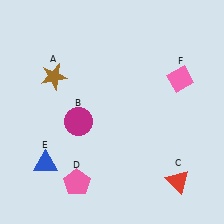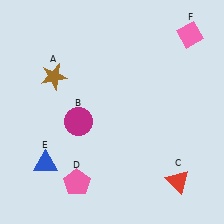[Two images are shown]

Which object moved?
The pink diamond (F) moved up.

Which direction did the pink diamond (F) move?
The pink diamond (F) moved up.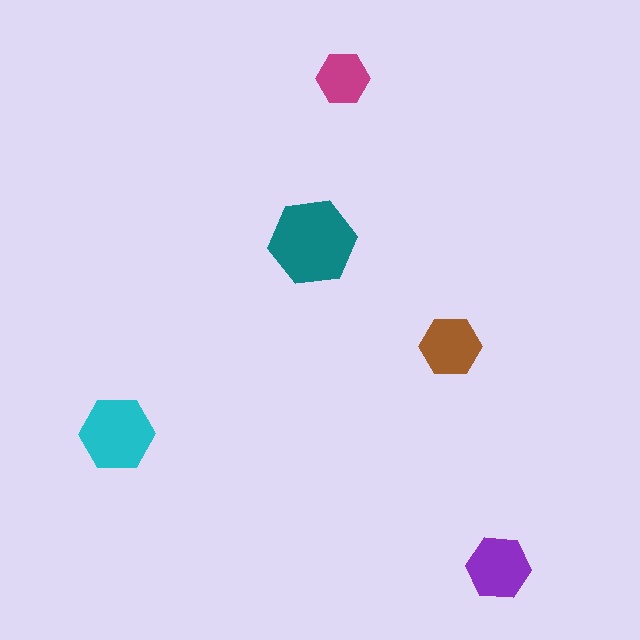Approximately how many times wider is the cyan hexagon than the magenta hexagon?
About 1.5 times wider.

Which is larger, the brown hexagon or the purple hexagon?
The purple one.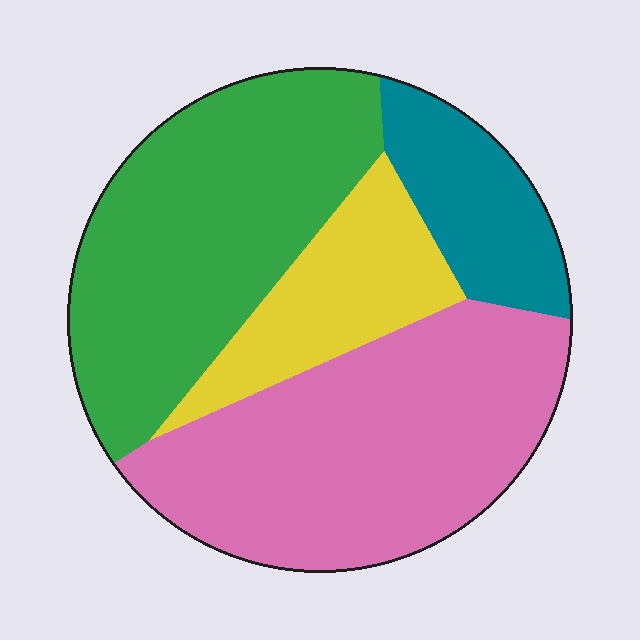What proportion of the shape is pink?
Pink covers 38% of the shape.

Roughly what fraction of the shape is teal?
Teal covers roughly 15% of the shape.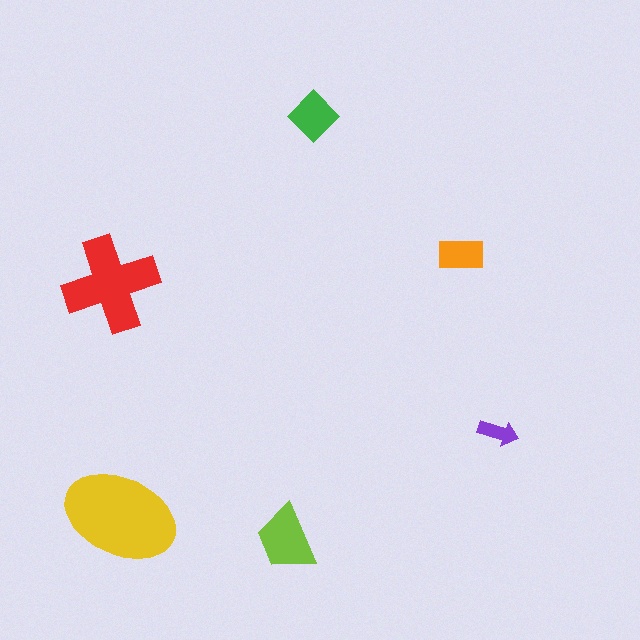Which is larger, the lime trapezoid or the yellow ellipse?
The yellow ellipse.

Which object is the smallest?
The purple arrow.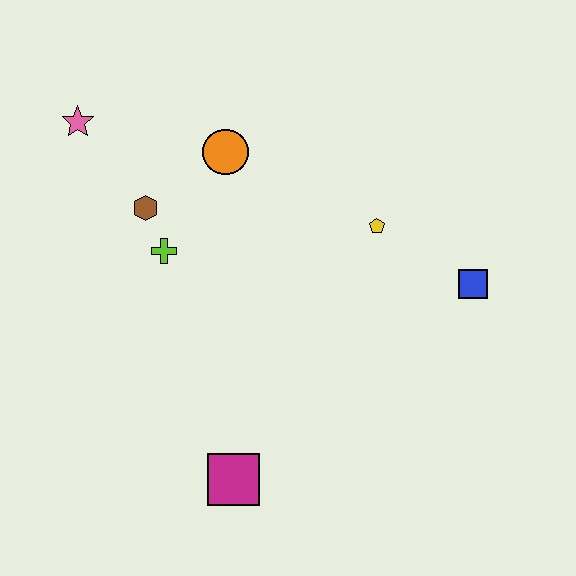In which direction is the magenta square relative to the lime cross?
The magenta square is below the lime cross.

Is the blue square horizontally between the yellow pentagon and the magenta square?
No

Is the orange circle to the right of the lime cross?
Yes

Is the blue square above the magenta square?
Yes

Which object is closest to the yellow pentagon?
The blue square is closest to the yellow pentagon.